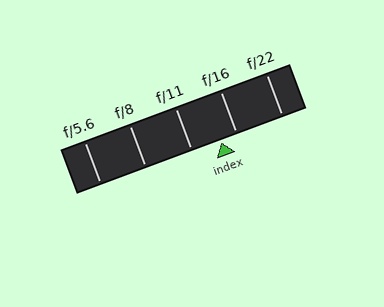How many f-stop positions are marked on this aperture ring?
There are 5 f-stop positions marked.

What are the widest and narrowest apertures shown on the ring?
The widest aperture shown is f/5.6 and the narrowest is f/22.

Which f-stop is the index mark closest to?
The index mark is closest to f/16.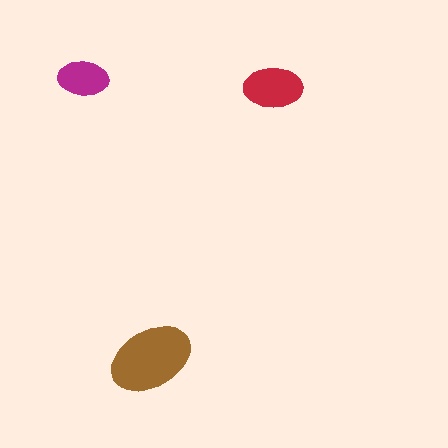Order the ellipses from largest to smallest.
the brown one, the red one, the magenta one.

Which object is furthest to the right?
The red ellipse is rightmost.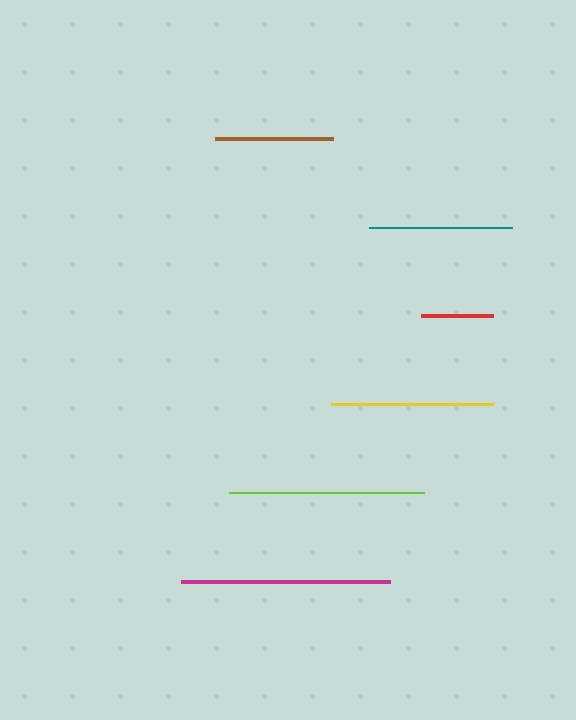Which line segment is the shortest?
The red line is the shortest at approximately 72 pixels.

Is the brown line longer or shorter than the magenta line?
The magenta line is longer than the brown line.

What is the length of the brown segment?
The brown segment is approximately 118 pixels long.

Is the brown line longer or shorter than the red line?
The brown line is longer than the red line.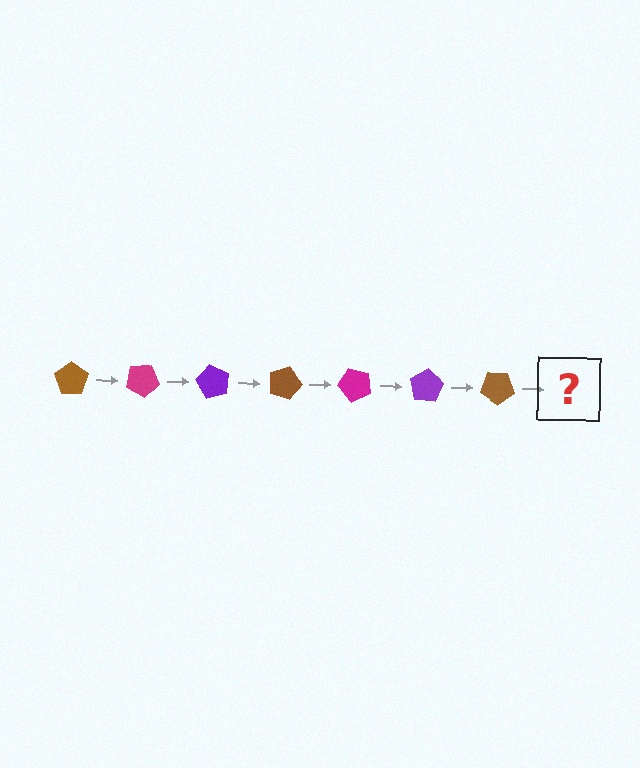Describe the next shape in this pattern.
It should be a magenta pentagon, rotated 210 degrees from the start.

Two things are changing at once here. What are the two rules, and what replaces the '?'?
The two rules are that it rotates 30 degrees each step and the color cycles through brown, magenta, and purple. The '?' should be a magenta pentagon, rotated 210 degrees from the start.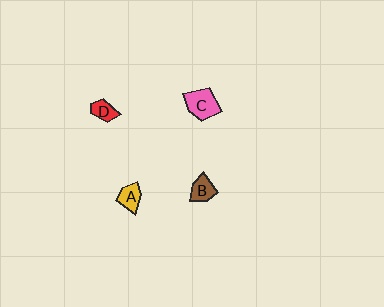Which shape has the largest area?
Shape C (pink).